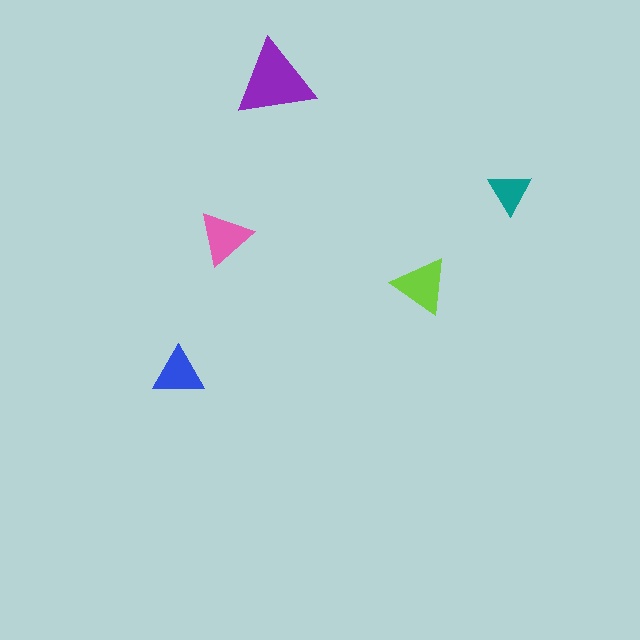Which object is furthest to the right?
The teal triangle is rightmost.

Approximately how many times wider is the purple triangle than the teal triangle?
About 2 times wider.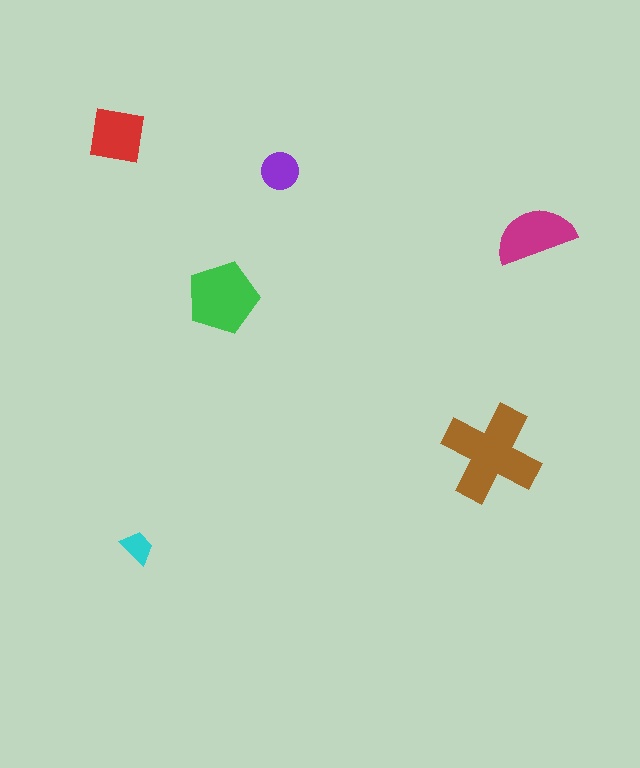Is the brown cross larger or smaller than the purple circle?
Larger.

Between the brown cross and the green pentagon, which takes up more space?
The brown cross.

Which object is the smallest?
The cyan trapezoid.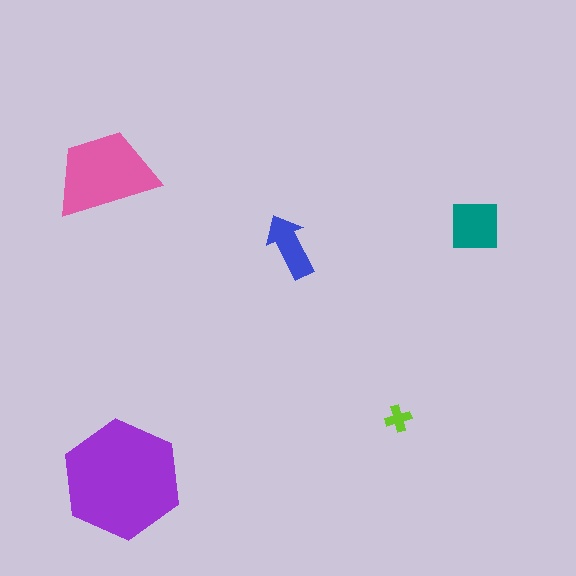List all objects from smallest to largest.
The lime cross, the blue arrow, the teal square, the pink trapezoid, the purple hexagon.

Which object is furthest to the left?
The pink trapezoid is leftmost.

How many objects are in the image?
There are 5 objects in the image.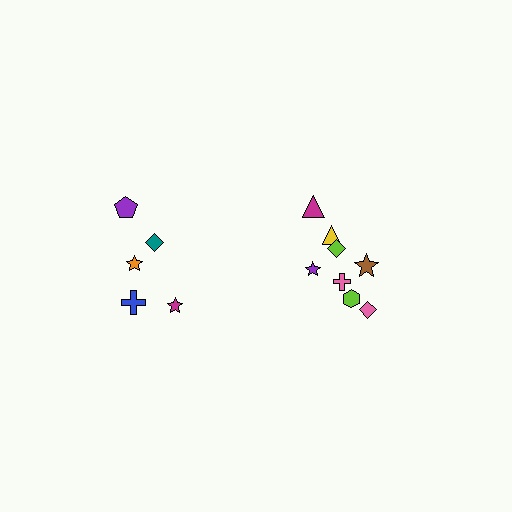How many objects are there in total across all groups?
There are 13 objects.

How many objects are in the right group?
There are 8 objects.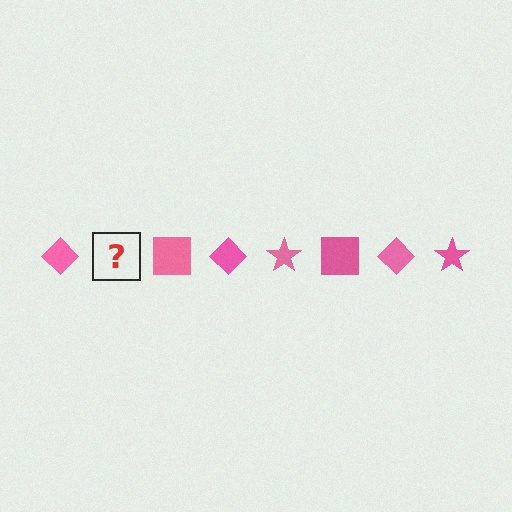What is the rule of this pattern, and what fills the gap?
The rule is that the pattern cycles through diamond, star, square shapes in pink. The gap should be filled with a pink star.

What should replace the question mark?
The question mark should be replaced with a pink star.